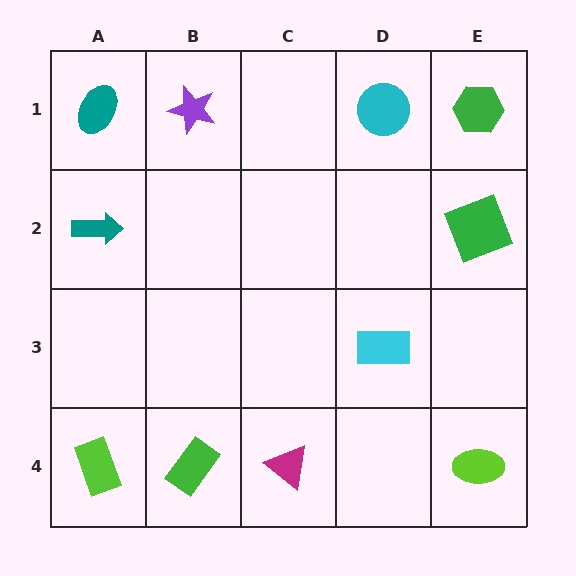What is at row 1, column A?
A teal ellipse.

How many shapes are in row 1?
4 shapes.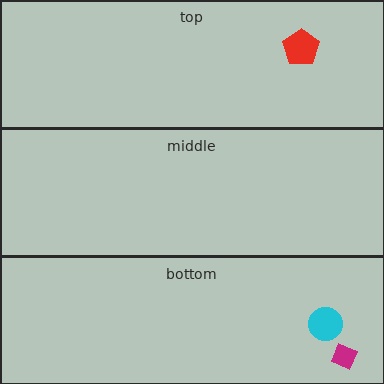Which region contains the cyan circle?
The bottom region.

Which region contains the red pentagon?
The top region.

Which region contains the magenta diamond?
The bottom region.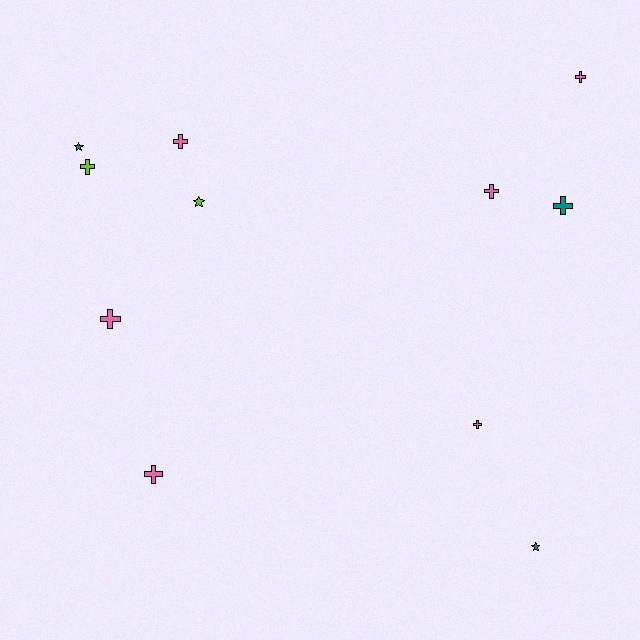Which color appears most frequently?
Pink, with 6 objects.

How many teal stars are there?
There are 2 teal stars.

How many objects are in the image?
There are 11 objects.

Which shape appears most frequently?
Cross, with 8 objects.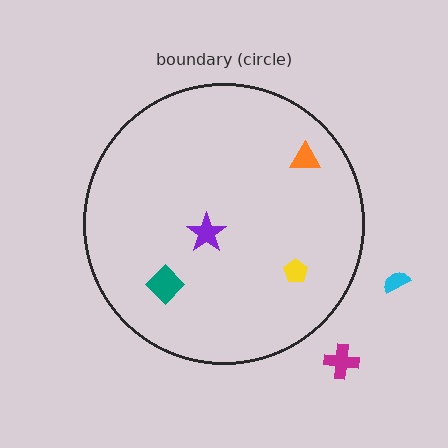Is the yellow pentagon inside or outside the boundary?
Inside.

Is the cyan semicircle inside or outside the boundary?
Outside.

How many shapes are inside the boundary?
4 inside, 2 outside.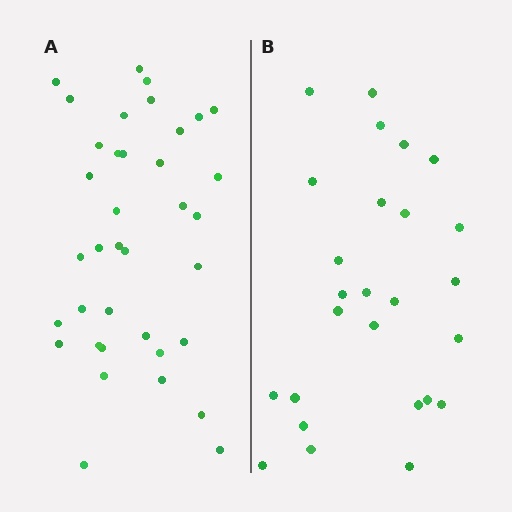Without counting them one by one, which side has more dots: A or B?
Region A (the left region) has more dots.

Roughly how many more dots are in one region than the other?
Region A has roughly 12 or so more dots than region B.